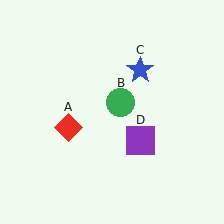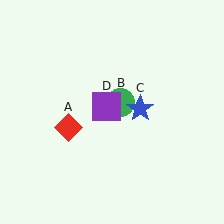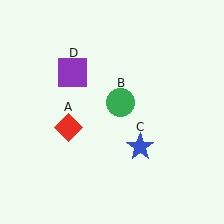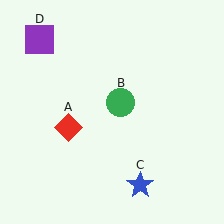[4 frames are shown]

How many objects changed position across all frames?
2 objects changed position: blue star (object C), purple square (object D).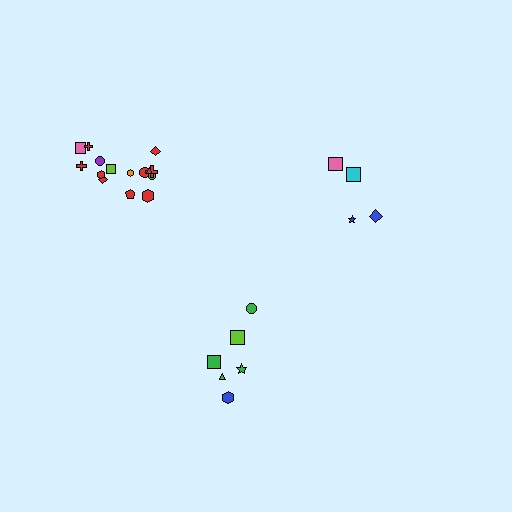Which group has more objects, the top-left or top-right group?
The top-left group.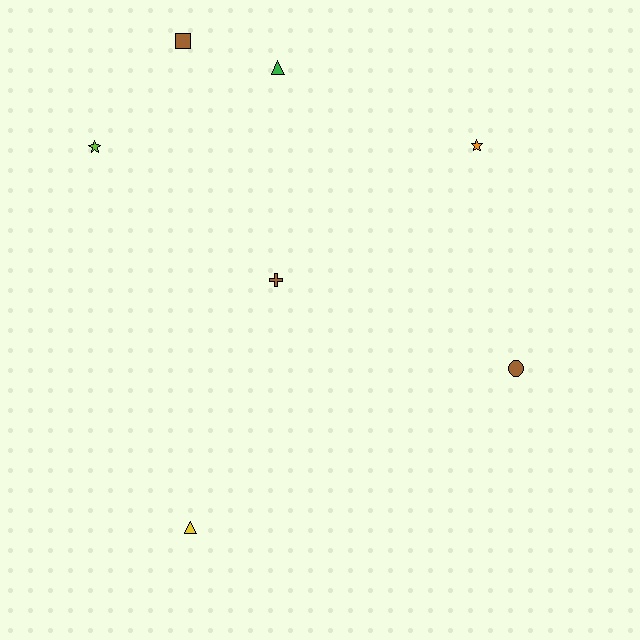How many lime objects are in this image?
There is 1 lime object.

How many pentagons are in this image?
There are no pentagons.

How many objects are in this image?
There are 7 objects.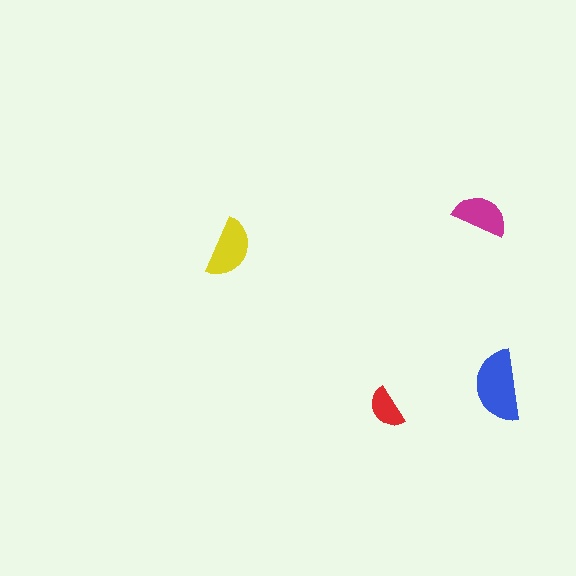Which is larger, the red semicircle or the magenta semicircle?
The magenta one.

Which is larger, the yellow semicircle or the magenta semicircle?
The yellow one.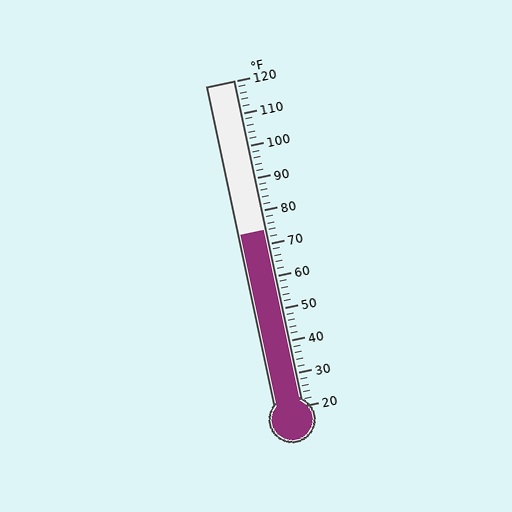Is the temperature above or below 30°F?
The temperature is above 30°F.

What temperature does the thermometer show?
The thermometer shows approximately 74°F.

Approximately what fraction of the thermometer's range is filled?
The thermometer is filled to approximately 55% of its range.